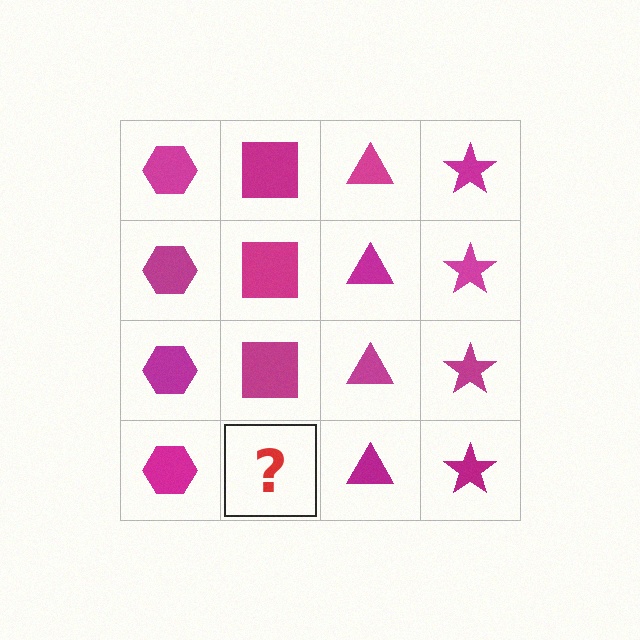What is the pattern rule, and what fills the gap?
The rule is that each column has a consistent shape. The gap should be filled with a magenta square.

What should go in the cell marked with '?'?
The missing cell should contain a magenta square.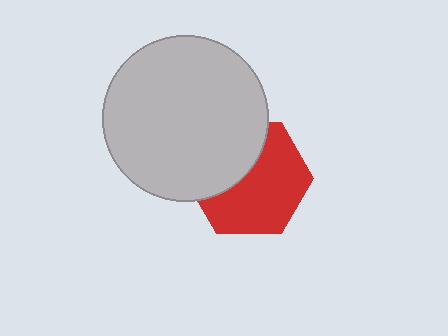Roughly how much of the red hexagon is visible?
About half of it is visible (roughly 61%).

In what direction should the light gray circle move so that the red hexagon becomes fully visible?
The light gray circle should move toward the upper-left. That is the shortest direction to clear the overlap and leave the red hexagon fully visible.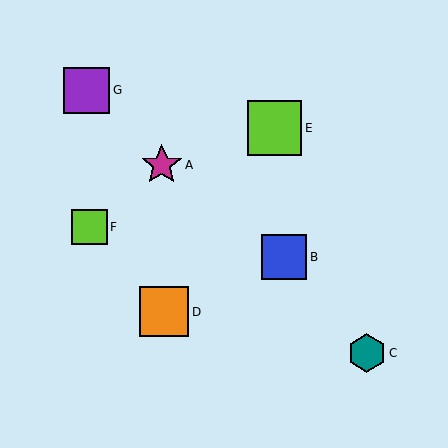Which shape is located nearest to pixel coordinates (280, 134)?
The lime square (labeled E) at (274, 128) is nearest to that location.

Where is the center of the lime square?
The center of the lime square is at (274, 128).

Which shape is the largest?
The lime square (labeled E) is the largest.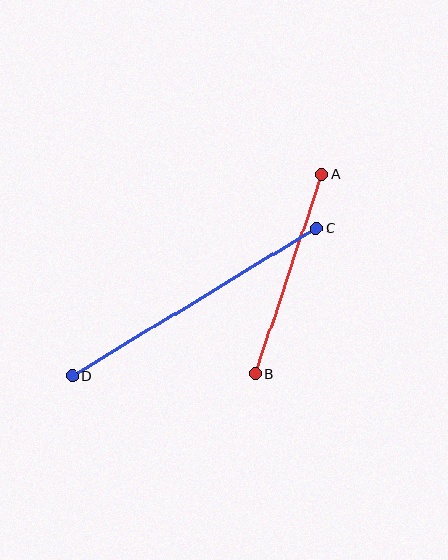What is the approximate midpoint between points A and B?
The midpoint is at approximately (288, 274) pixels.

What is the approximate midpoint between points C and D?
The midpoint is at approximately (194, 302) pixels.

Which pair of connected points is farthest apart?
Points C and D are farthest apart.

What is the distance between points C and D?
The distance is approximately 285 pixels.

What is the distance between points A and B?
The distance is approximately 211 pixels.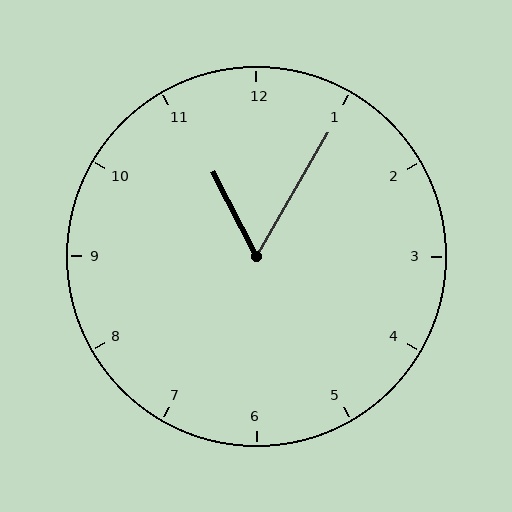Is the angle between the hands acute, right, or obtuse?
It is acute.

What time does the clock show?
11:05.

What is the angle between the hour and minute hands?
Approximately 58 degrees.